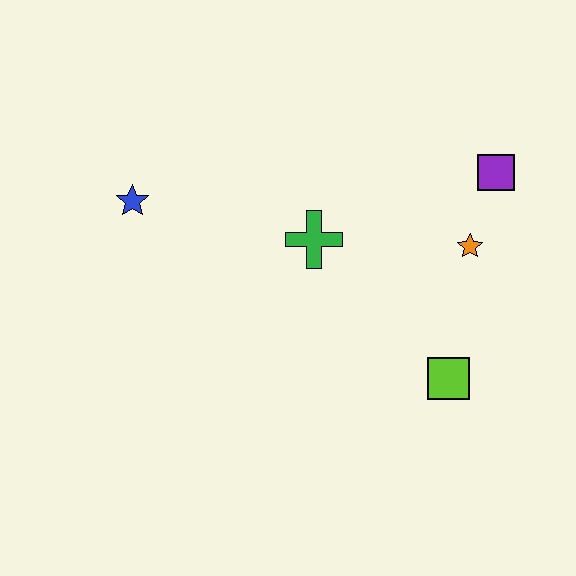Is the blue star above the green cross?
Yes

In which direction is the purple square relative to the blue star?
The purple square is to the right of the blue star.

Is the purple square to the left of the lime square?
No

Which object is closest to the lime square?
The orange star is closest to the lime square.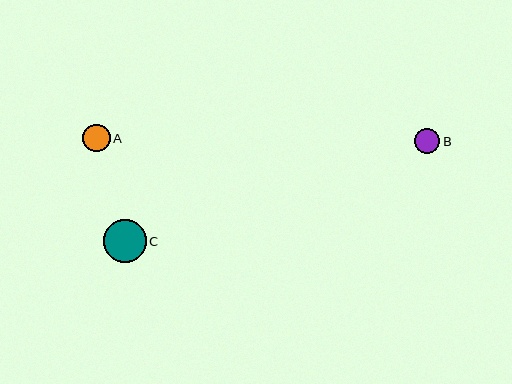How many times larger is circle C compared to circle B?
Circle C is approximately 1.7 times the size of circle B.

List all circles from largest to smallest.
From largest to smallest: C, A, B.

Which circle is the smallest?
Circle B is the smallest with a size of approximately 25 pixels.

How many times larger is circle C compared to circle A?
Circle C is approximately 1.6 times the size of circle A.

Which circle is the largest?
Circle C is the largest with a size of approximately 42 pixels.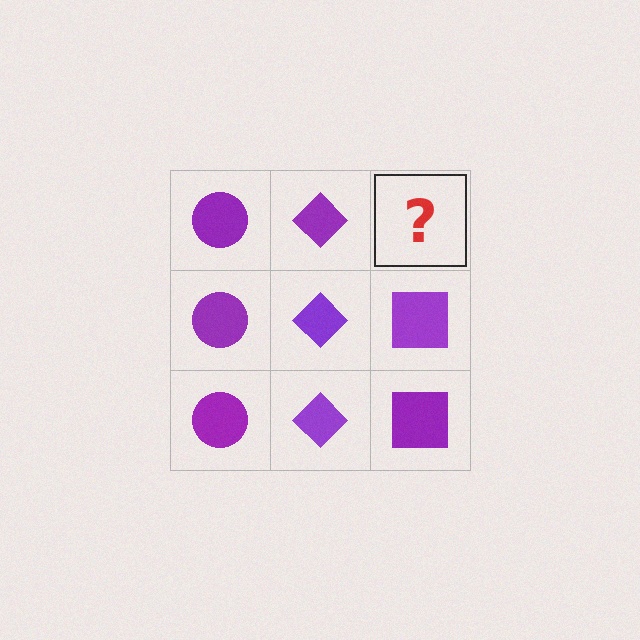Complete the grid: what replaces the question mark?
The question mark should be replaced with a purple square.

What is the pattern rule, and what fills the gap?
The rule is that each column has a consistent shape. The gap should be filled with a purple square.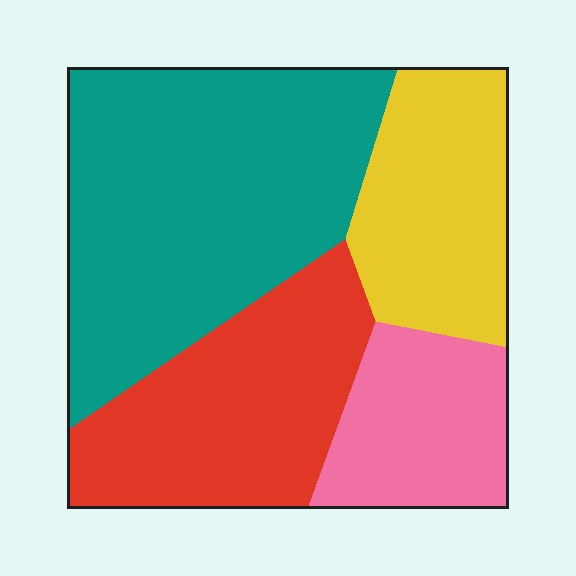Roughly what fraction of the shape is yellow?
Yellow covers about 20% of the shape.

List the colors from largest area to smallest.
From largest to smallest: teal, red, yellow, pink.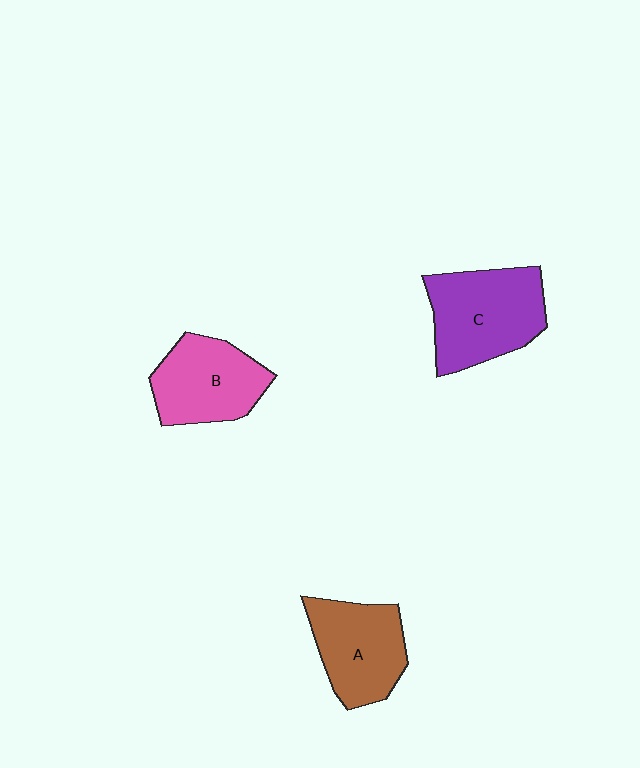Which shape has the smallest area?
Shape B (pink).